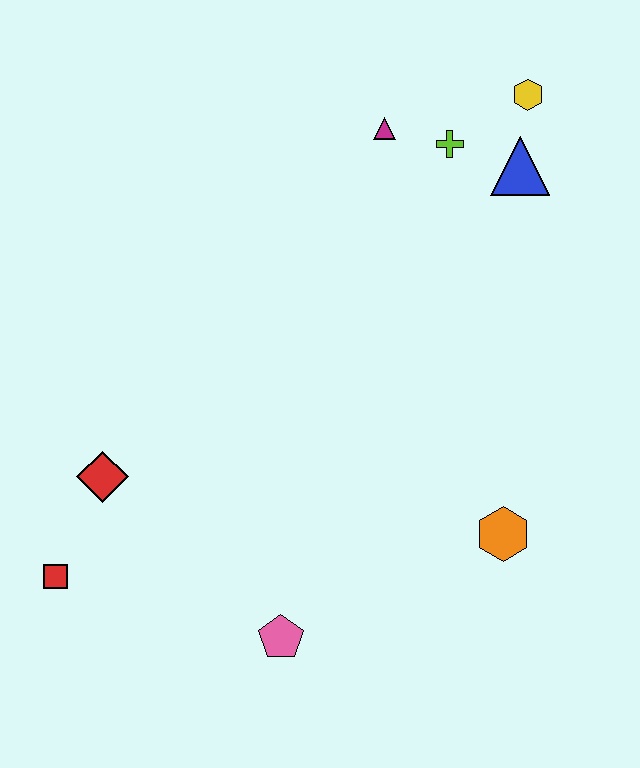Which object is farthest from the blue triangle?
The red square is farthest from the blue triangle.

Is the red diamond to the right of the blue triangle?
No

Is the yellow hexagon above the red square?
Yes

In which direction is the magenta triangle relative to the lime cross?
The magenta triangle is to the left of the lime cross.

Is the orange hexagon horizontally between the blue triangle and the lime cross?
Yes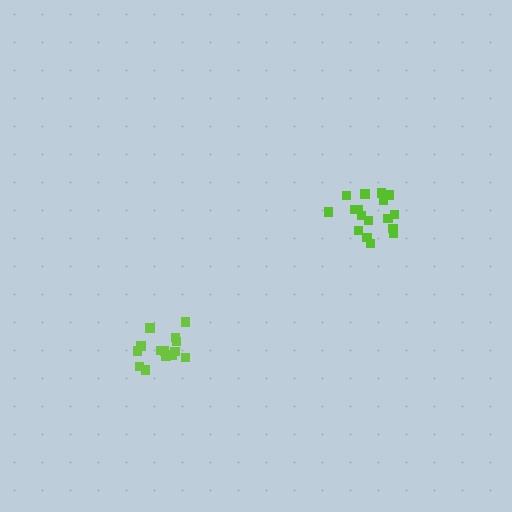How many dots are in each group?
Group 1: 14 dots, Group 2: 17 dots (31 total).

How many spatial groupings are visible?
There are 2 spatial groupings.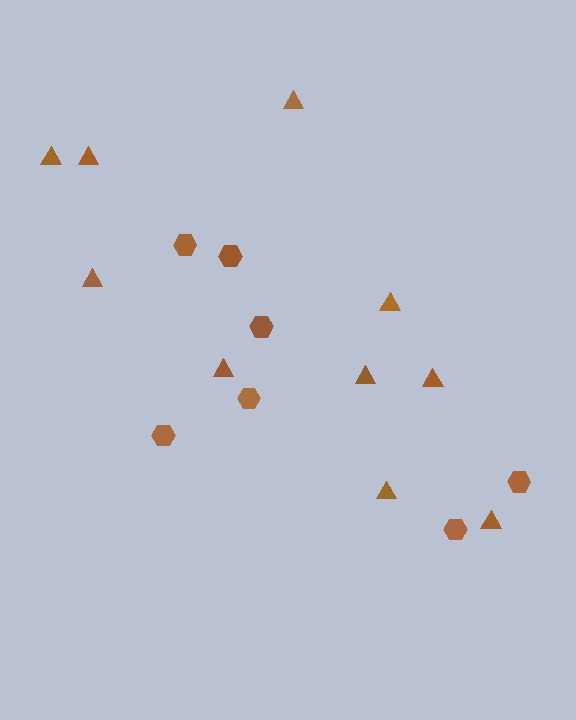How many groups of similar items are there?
There are 2 groups: one group of triangles (10) and one group of hexagons (7).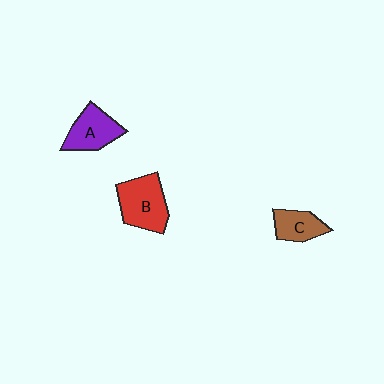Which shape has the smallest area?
Shape C (brown).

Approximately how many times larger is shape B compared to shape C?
Approximately 1.7 times.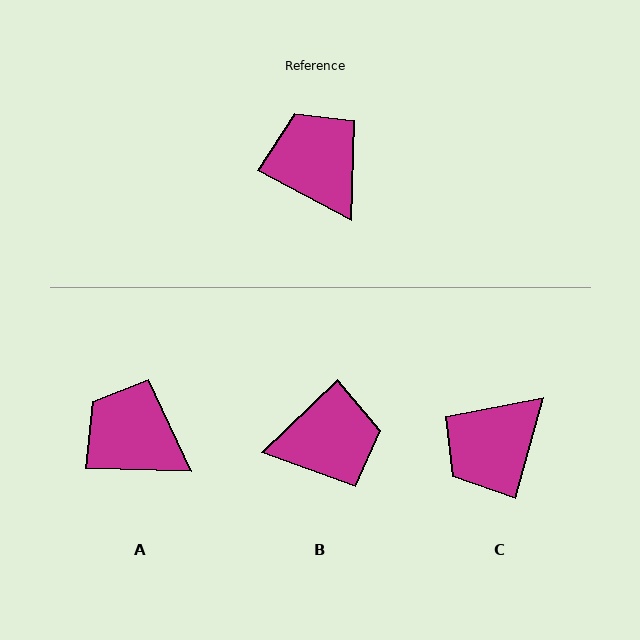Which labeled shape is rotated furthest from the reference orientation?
B, about 108 degrees away.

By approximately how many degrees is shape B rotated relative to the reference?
Approximately 108 degrees clockwise.